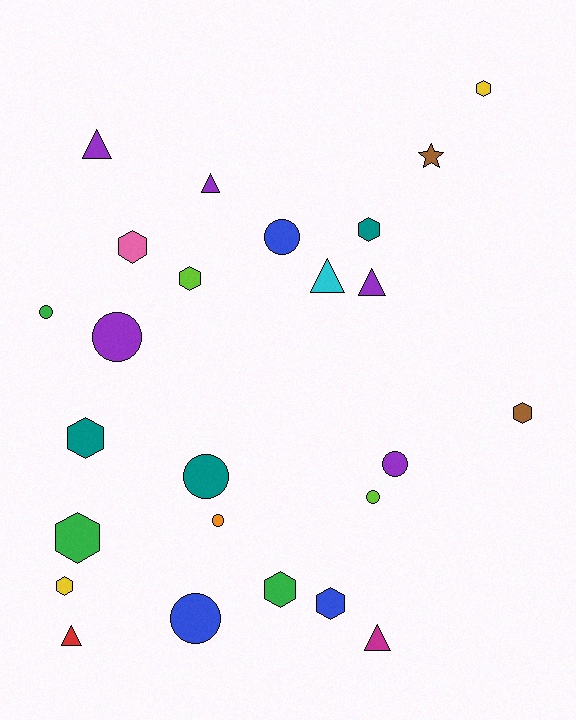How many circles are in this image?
There are 8 circles.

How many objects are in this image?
There are 25 objects.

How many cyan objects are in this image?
There is 1 cyan object.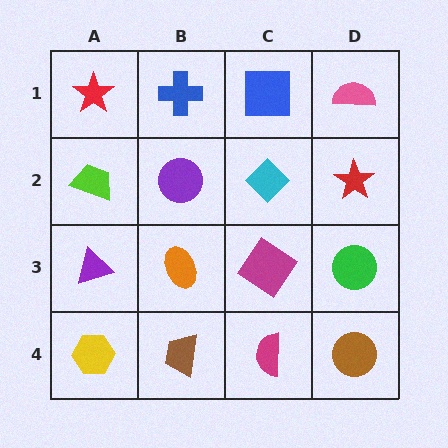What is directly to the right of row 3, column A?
An orange ellipse.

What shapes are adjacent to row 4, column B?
An orange ellipse (row 3, column B), a yellow hexagon (row 4, column A), a magenta semicircle (row 4, column C).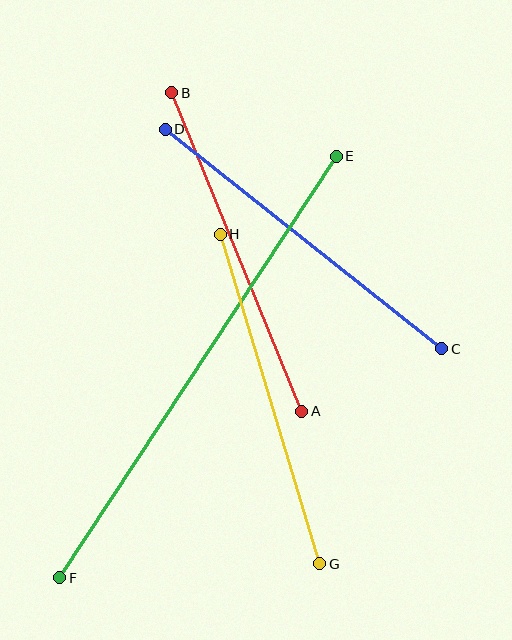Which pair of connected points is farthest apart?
Points E and F are farthest apart.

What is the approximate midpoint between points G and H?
The midpoint is at approximately (270, 399) pixels.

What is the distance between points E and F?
The distance is approximately 504 pixels.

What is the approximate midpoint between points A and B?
The midpoint is at approximately (237, 252) pixels.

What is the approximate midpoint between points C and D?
The midpoint is at approximately (304, 239) pixels.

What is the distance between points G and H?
The distance is approximately 344 pixels.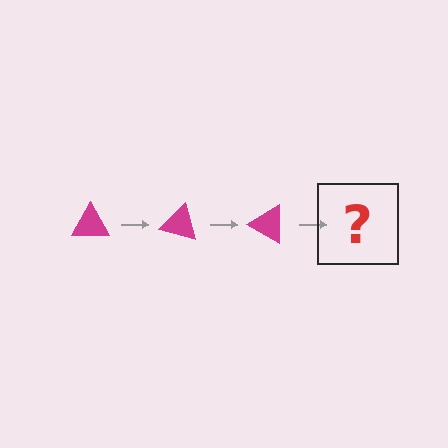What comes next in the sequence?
The next element should be a magenta triangle rotated 45 degrees.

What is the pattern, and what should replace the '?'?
The pattern is that the triangle rotates 15 degrees each step. The '?' should be a magenta triangle rotated 45 degrees.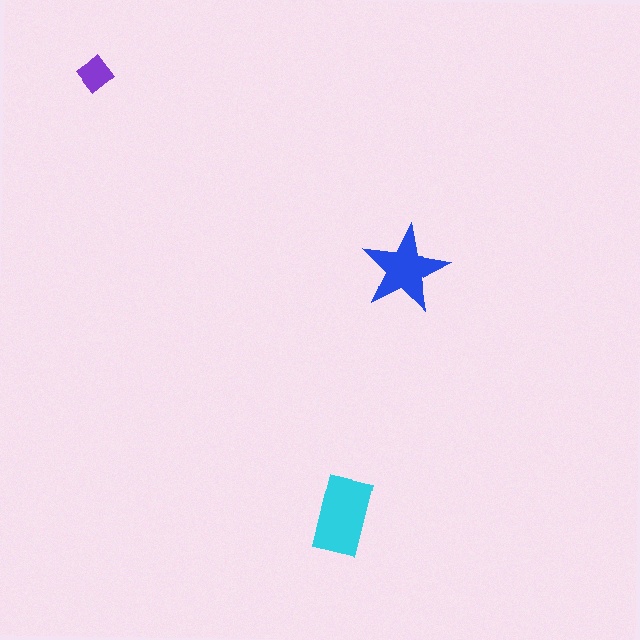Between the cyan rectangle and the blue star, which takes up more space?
The cyan rectangle.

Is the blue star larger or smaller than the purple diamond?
Larger.